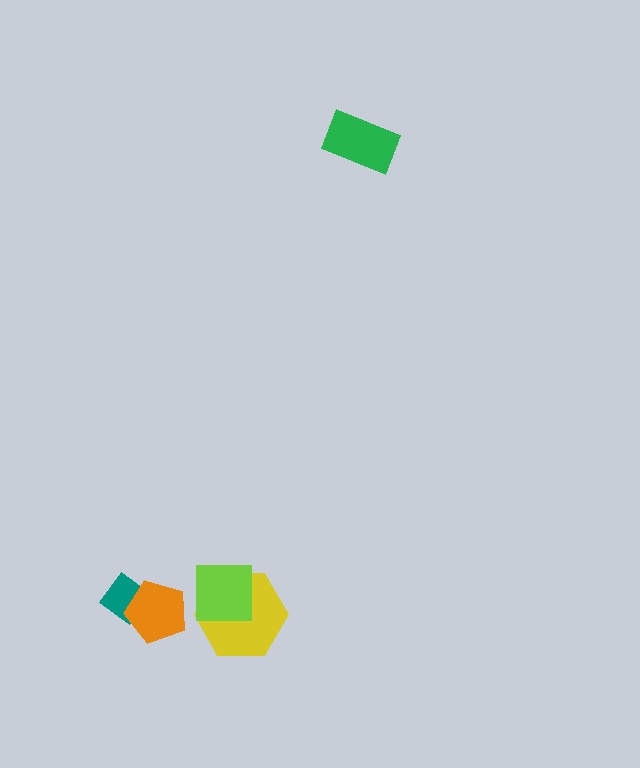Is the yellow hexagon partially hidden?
Yes, it is partially covered by another shape.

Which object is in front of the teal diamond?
The orange pentagon is in front of the teal diamond.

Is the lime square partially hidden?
No, no other shape covers it.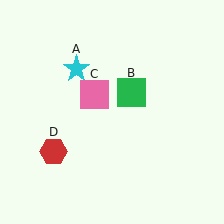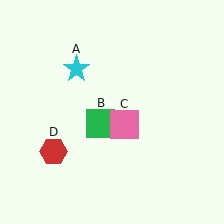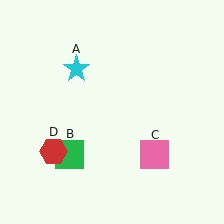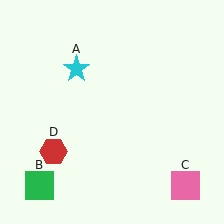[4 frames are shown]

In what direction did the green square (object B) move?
The green square (object B) moved down and to the left.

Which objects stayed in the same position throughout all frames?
Cyan star (object A) and red hexagon (object D) remained stationary.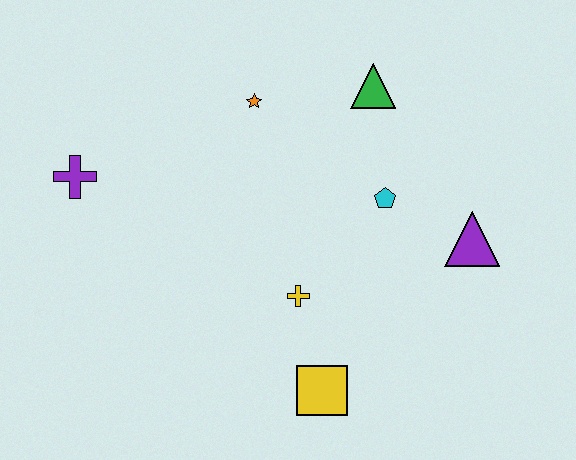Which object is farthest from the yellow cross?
The purple cross is farthest from the yellow cross.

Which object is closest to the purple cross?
The orange star is closest to the purple cross.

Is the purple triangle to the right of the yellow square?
Yes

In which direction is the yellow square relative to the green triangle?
The yellow square is below the green triangle.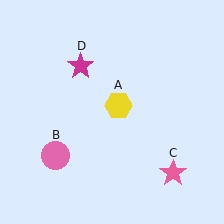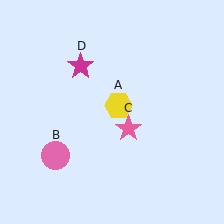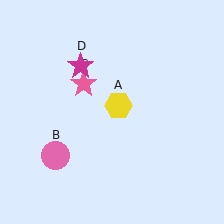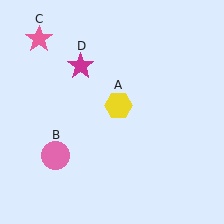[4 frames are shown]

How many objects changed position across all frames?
1 object changed position: pink star (object C).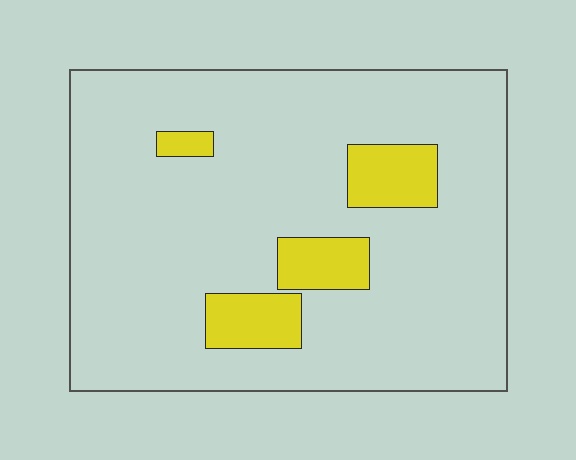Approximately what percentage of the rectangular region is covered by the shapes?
Approximately 10%.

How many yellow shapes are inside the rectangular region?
4.